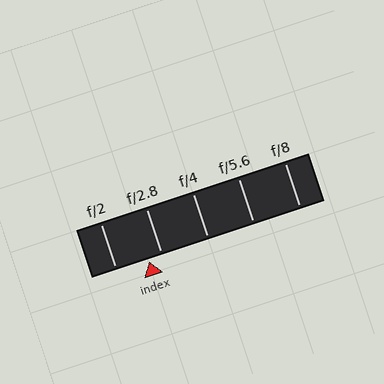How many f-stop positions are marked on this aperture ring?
There are 5 f-stop positions marked.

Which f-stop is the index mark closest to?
The index mark is closest to f/2.8.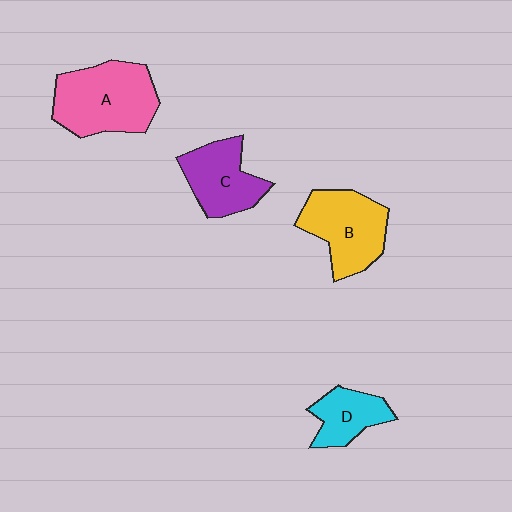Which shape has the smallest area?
Shape D (cyan).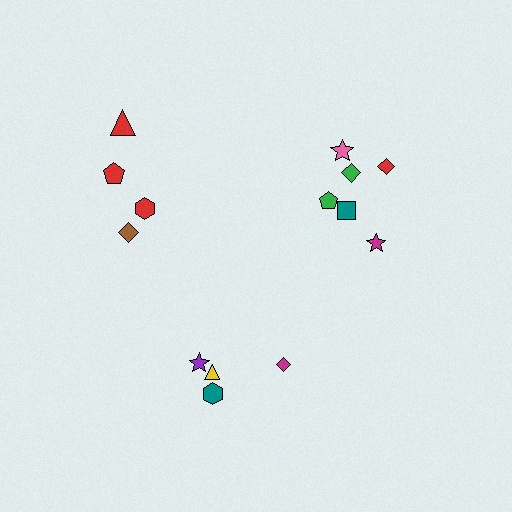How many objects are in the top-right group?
There are 6 objects.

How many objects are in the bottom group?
There are 4 objects.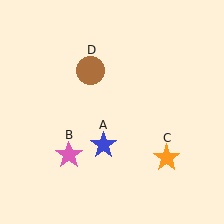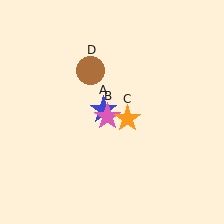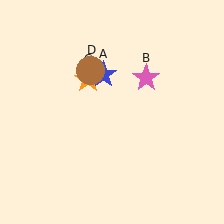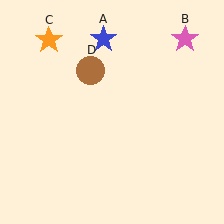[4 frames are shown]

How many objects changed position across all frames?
3 objects changed position: blue star (object A), pink star (object B), orange star (object C).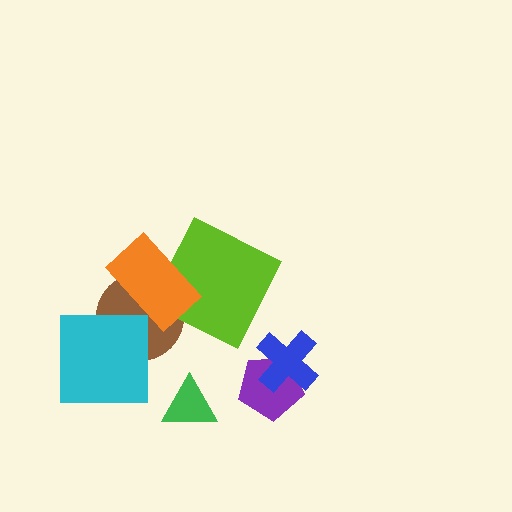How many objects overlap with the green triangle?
0 objects overlap with the green triangle.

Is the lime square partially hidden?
Yes, it is partially covered by another shape.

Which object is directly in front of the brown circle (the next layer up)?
The lime square is directly in front of the brown circle.